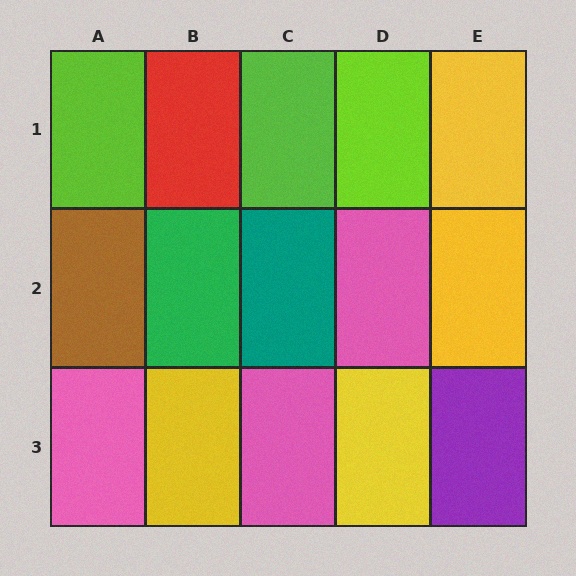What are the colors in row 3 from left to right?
Pink, yellow, pink, yellow, purple.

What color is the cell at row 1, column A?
Lime.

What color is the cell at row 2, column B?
Green.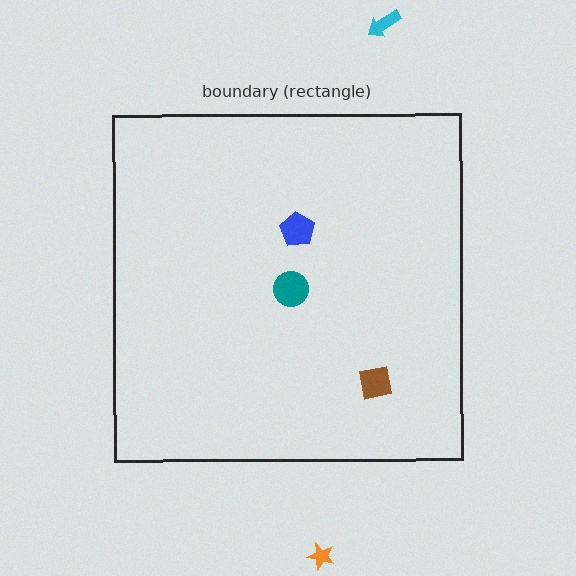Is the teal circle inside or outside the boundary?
Inside.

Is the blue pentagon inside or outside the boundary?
Inside.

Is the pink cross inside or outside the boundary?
Inside.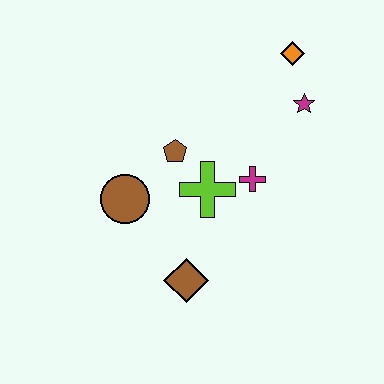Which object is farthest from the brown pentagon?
The orange diamond is farthest from the brown pentagon.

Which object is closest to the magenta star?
The orange diamond is closest to the magenta star.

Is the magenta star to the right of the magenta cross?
Yes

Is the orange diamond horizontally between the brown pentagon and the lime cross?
No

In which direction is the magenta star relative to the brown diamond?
The magenta star is above the brown diamond.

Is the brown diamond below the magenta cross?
Yes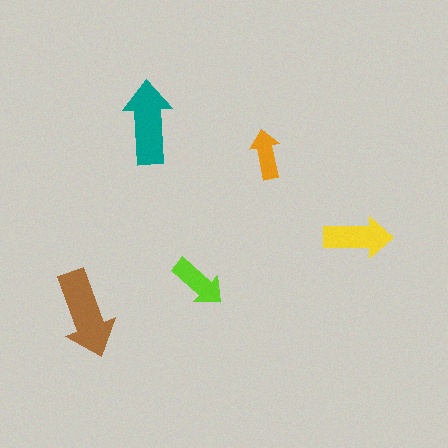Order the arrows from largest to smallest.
the brown one, the teal one, the yellow one, the lime one, the orange one.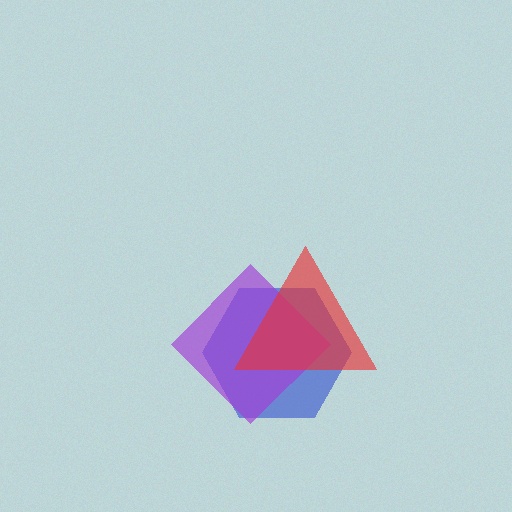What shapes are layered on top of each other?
The layered shapes are: a blue hexagon, a purple diamond, a red triangle.